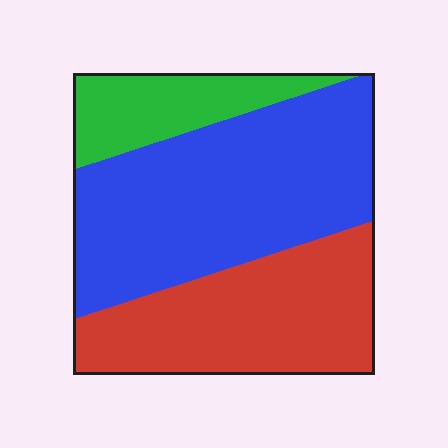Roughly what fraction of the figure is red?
Red takes up between a quarter and a half of the figure.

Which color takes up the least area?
Green, at roughly 15%.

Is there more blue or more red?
Blue.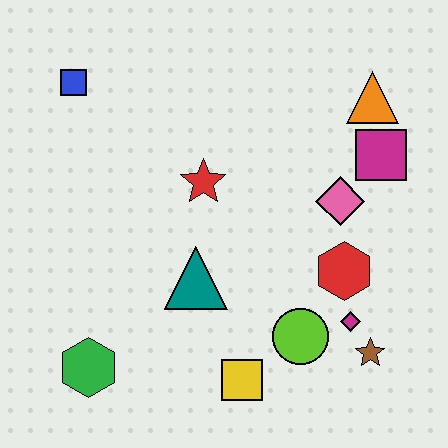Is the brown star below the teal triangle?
Yes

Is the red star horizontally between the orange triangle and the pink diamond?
No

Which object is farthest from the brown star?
The blue square is farthest from the brown star.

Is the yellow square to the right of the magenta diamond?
No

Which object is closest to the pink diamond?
The magenta square is closest to the pink diamond.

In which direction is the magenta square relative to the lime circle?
The magenta square is above the lime circle.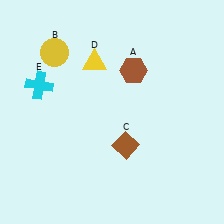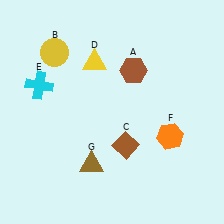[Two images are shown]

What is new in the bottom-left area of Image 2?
A brown triangle (G) was added in the bottom-left area of Image 2.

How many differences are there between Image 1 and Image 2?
There are 2 differences between the two images.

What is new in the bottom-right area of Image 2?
An orange hexagon (F) was added in the bottom-right area of Image 2.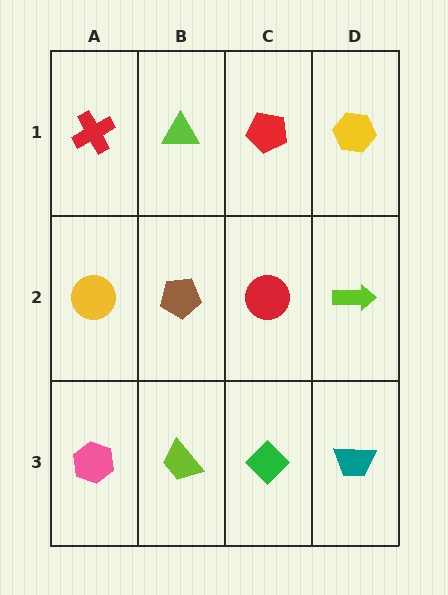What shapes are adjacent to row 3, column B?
A brown pentagon (row 2, column B), a pink hexagon (row 3, column A), a green diamond (row 3, column C).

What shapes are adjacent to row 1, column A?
A yellow circle (row 2, column A), a lime triangle (row 1, column B).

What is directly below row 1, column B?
A brown pentagon.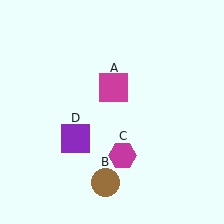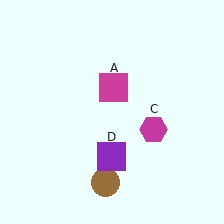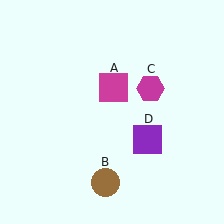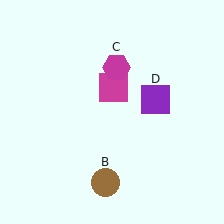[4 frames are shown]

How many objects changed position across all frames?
2 objects changed position: magenta hexagon (object C), purple square (object D).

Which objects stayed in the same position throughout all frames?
Magenta square (object A) and brown circle (object B) remained stationary.